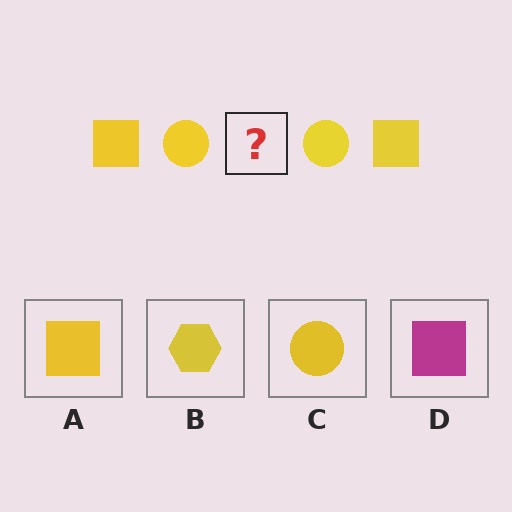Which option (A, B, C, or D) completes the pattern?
A.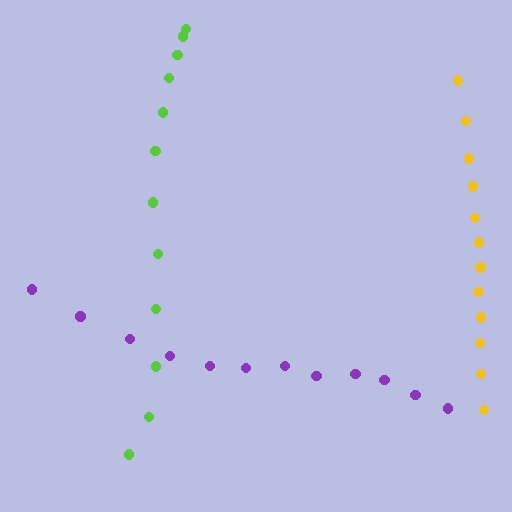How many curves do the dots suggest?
There are 3 distinct paths.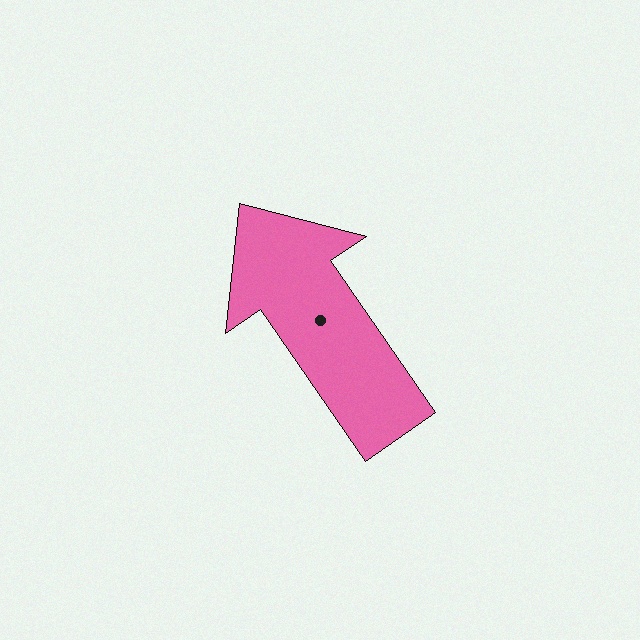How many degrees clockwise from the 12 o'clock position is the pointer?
Approximately 326 degrees.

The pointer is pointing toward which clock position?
Roughly 11 o'clock.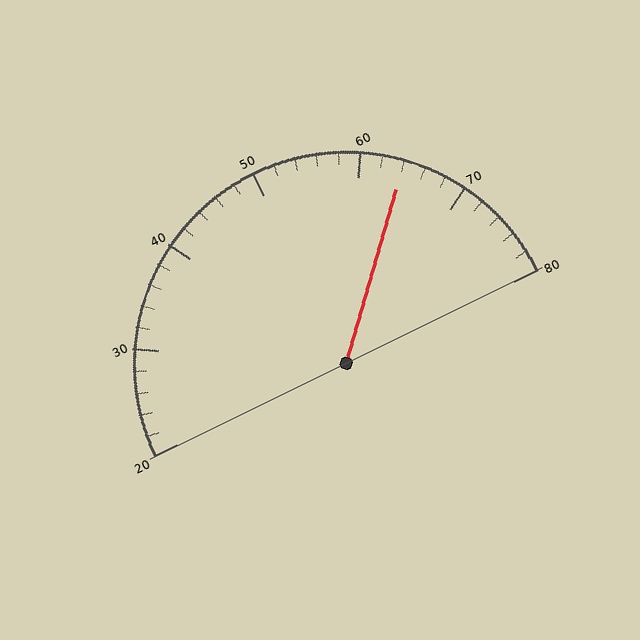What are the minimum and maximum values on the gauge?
The gauge ranges from 20 to 80.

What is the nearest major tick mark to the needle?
The nearest major tick mark is 60.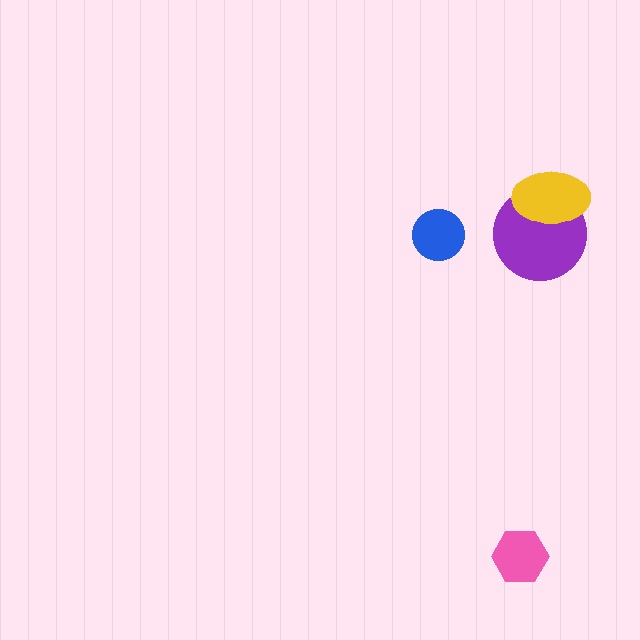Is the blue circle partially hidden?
No, no other shape covers it.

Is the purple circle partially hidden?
Yes, it is partially covered by another shape.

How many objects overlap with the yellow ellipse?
1 object overlaps with the yellow ellipse.